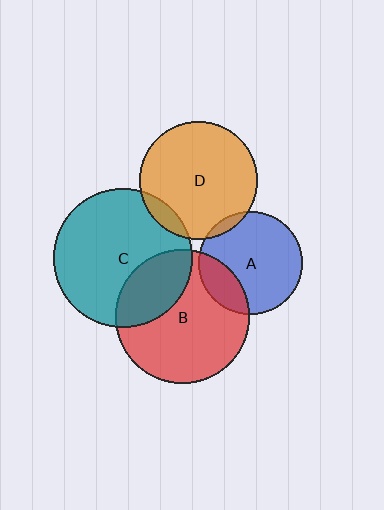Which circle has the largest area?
Circle C (teal).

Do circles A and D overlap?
Yes.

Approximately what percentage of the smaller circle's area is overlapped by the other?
Approximately 5%.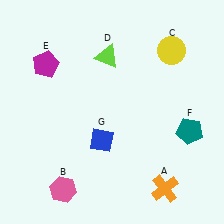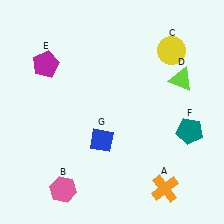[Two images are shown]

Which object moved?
The lime triangle (D) moved right.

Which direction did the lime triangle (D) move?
The lime triangle (D) moved right.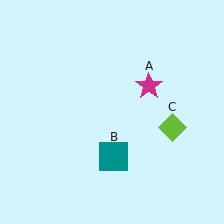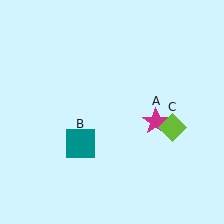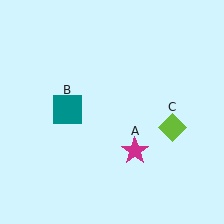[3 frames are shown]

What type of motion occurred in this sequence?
The magenta star (object A), teal square (object B) rotated clockwise around the center of the scene.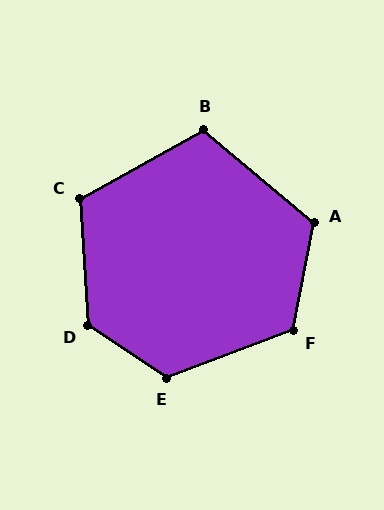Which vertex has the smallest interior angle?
B, at approximately 111 degrees.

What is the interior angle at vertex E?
Approximately 125 degrees (obtuse).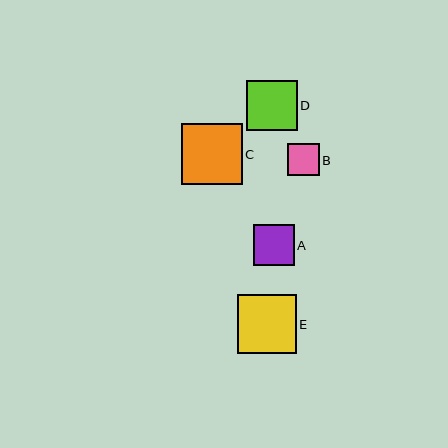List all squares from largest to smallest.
From largest to smallest: C, E, D, A, B.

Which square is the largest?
Square C is the largest with a size of approximately 61 pixels.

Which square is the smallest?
Square B is the smallest with a size of approximately 32 pixels.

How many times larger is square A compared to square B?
Square A is approximately 1.3 times the size of square B.